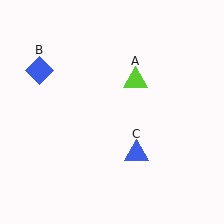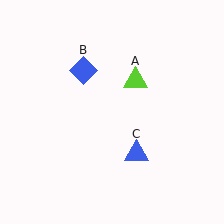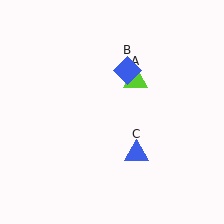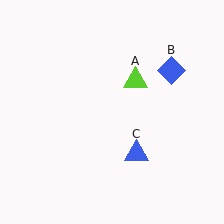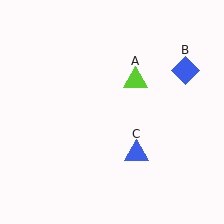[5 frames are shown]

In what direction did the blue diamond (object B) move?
The blue diamond (object B) moved right.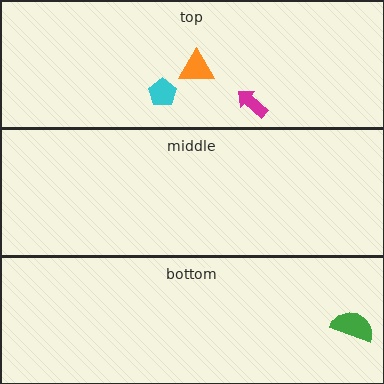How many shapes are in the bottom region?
1.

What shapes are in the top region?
The magenta arrow, the orange triangle, the cyan pentagon.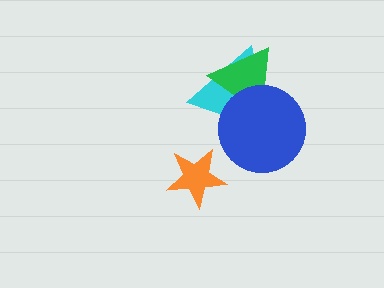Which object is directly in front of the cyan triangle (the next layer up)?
The green triangle is directly in front of the cyan triangle.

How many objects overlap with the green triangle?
2 objects overlap with the green triangle.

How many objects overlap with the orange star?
0 objects overlap with the orange star.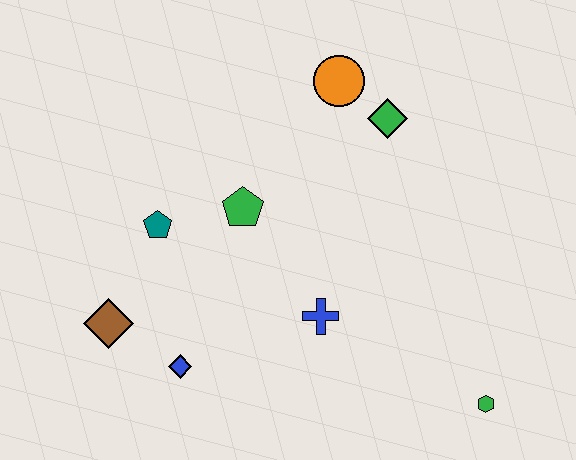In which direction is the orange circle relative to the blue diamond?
The orange circle is above the blue diamond.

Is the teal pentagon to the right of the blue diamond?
No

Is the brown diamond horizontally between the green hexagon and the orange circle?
No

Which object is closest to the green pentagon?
The teal pentagon is closest to the green pentagon.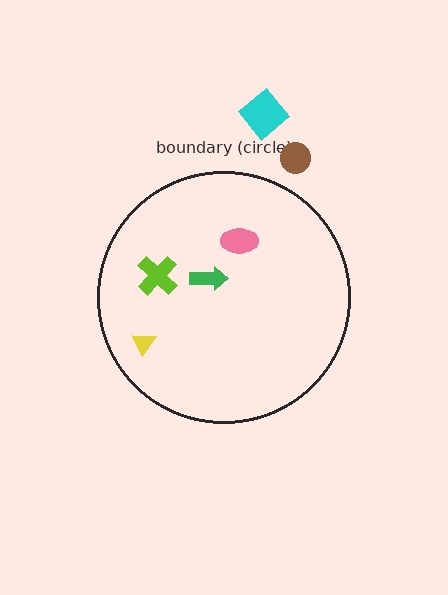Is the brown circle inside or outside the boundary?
Outside.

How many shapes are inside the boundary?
4 inside, 2 outside.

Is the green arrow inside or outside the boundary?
Inside.